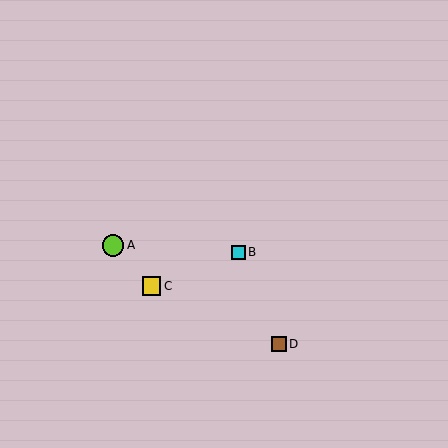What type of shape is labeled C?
Shape C is a yellow square.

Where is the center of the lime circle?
The center of the lime circle is at (113, 245).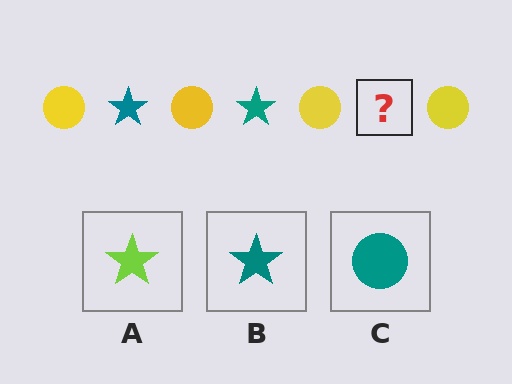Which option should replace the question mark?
Option B.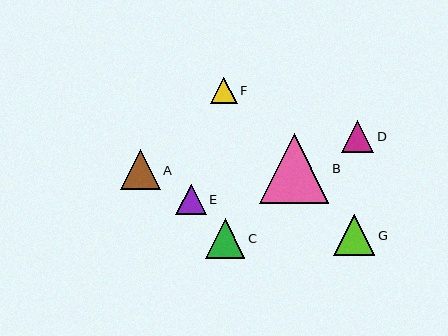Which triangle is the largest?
Triangle B is the largest with a size of approximately 69 pixels.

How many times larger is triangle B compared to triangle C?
Triangle B is approximately 1.8 times the size of triangle C.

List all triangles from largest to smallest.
From largest to smallest: B, G, A, C, D, E, F.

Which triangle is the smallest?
Triangle F is the smallest with a size of approximately 26 pixels.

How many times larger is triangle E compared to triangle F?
Triangle E is approximately 1.2 times the size of triangle F.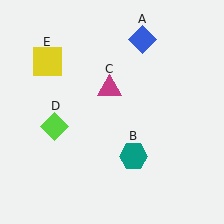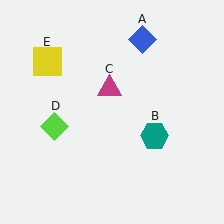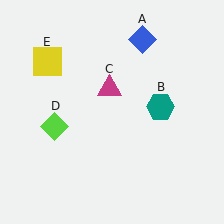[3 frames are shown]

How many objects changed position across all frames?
1 object changed position: teal hexagon (object B).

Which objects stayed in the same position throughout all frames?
Blue diamond (object A) and magenta triangle (object C) and lime diamond (object D) and yellow square (object E) remained stationary.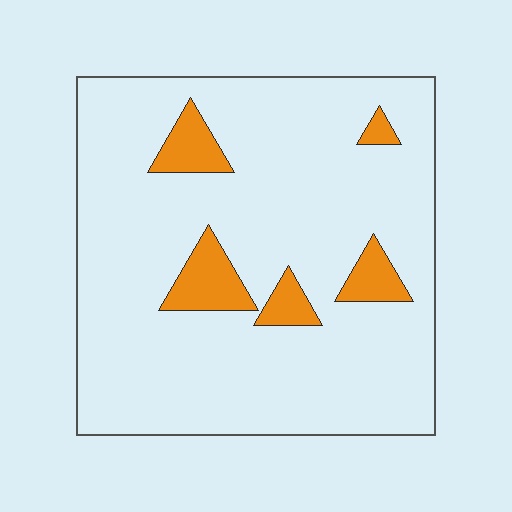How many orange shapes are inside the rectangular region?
5.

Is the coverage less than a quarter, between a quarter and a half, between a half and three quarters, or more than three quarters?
Less than a quarter.